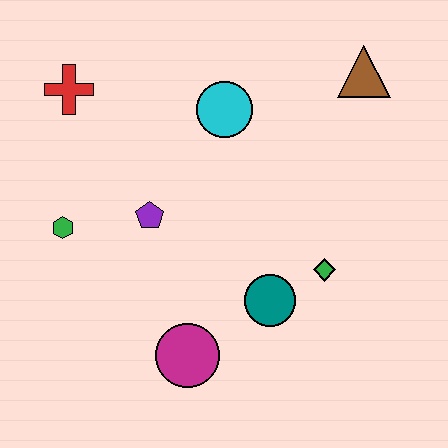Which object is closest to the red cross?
The green hexagon is closest to the red cross.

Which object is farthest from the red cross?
The green diamond is farthest from the red cross.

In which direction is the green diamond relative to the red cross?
The green diamond is to the right of the red cross.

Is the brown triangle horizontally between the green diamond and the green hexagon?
No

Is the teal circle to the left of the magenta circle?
No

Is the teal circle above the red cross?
No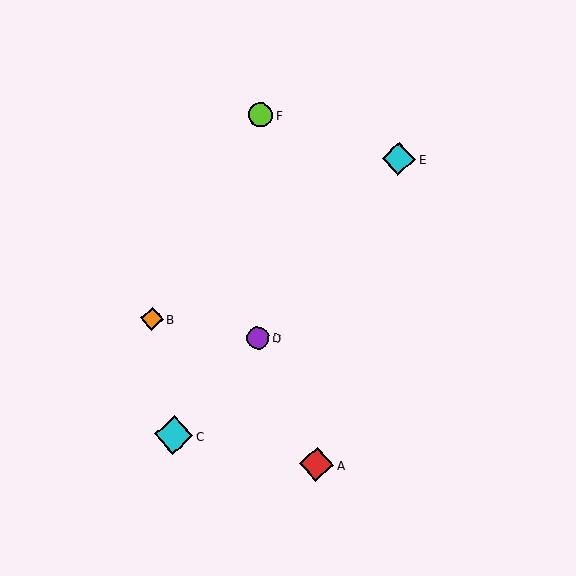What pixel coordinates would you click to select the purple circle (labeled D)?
Click at (258, 338) to select the purple circle D.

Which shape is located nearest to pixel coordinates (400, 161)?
The cyan diamond (labeled E) at (399, 159) is nearest to that location.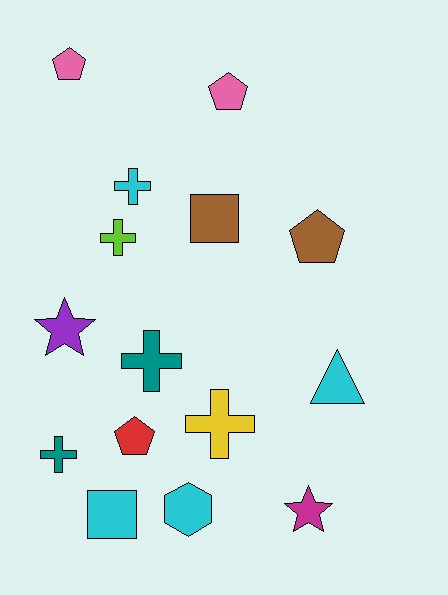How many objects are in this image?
There are 15 objects.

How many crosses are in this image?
There are 5 crosses.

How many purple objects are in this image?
There is 1 purple object.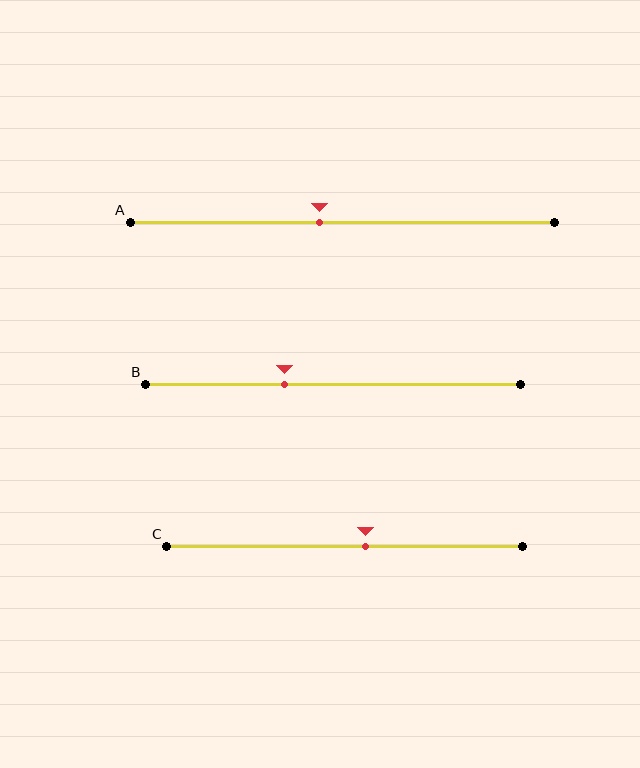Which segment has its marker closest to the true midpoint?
Segment A has its marker closest to the true midpoint.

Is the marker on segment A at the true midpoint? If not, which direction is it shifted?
No, the marker on segment A is shifted to the left by about 5% of the segment length.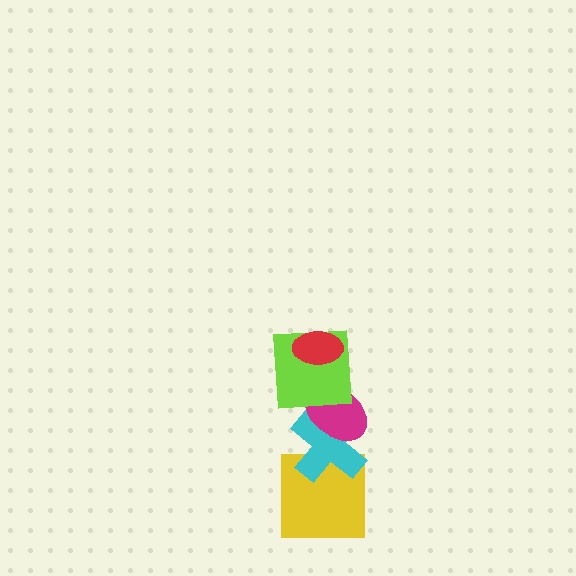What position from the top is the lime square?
The lime square is 2nd from the top.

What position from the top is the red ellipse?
The red ellipse is 1st from the top.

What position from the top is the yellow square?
The yellow square is 5th from the top.